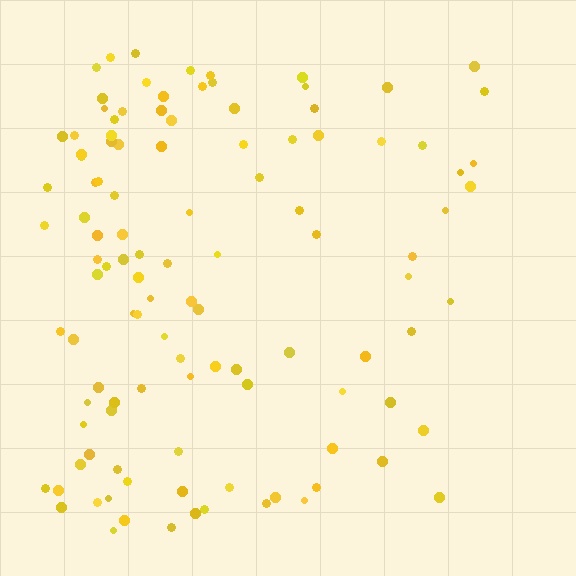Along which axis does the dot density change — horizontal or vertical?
Horizontal.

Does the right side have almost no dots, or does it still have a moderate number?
Still a moderate number, just noticeably fewer than the left.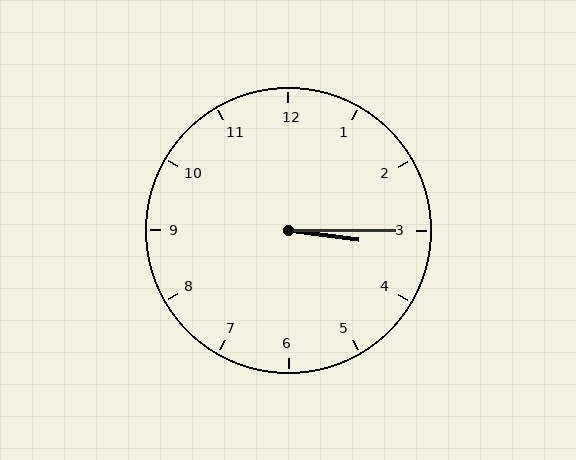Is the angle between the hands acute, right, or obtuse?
It is acute.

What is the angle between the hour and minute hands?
Approximately 8 degrees.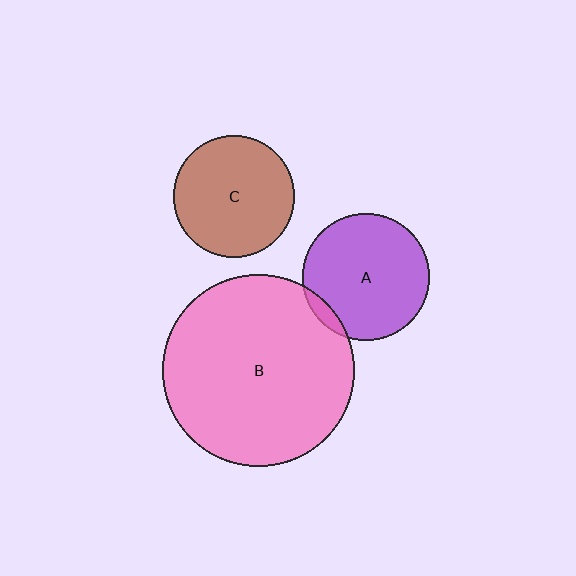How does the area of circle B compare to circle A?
Approximately 2.3 times.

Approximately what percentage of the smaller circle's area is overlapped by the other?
Approximately 5%.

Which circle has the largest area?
Circle B (pink).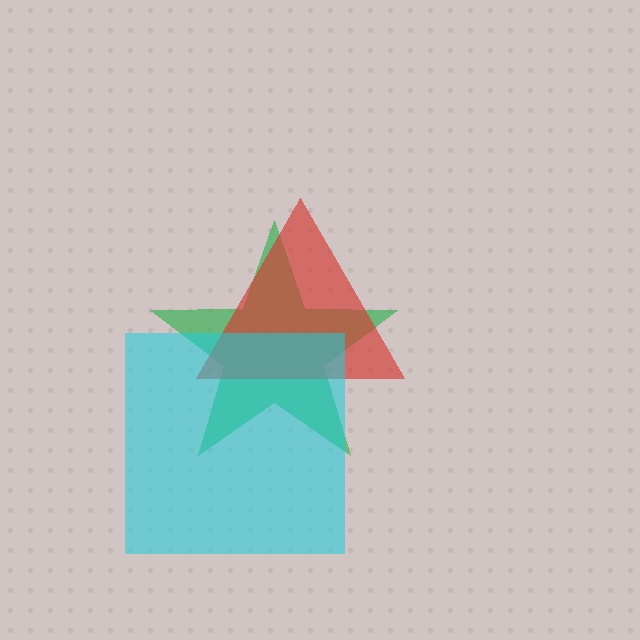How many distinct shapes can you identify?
There are 3 distinct shapes: a green star, a red triangle, a cyan square.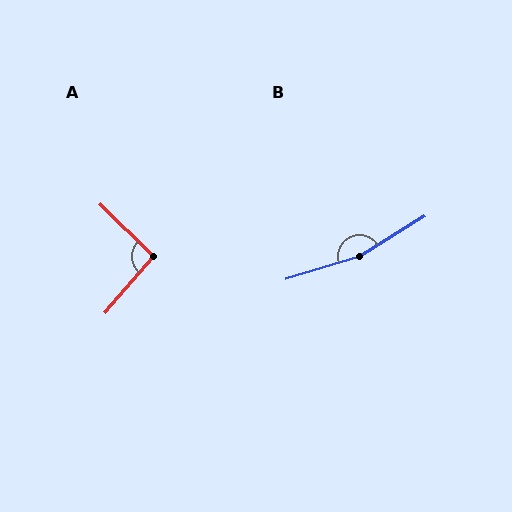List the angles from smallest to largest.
A (94°), B (166°).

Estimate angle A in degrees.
Approximately 94 degrees.